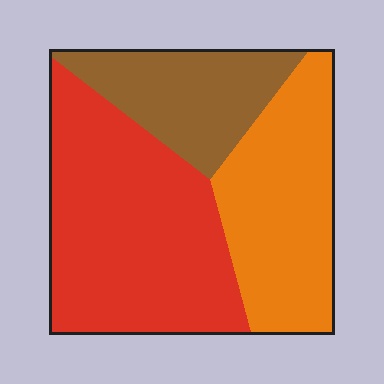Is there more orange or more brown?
Orange.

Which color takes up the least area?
Brown, at roughly 20%.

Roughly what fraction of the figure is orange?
Orange covers about 30% of the figure.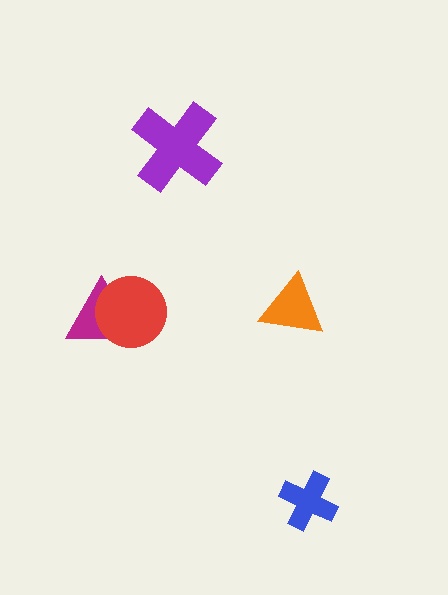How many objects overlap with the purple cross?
0 objects overlap with the purple cross.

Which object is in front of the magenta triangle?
The red circle is in front of the magenta triangle.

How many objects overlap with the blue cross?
0 objects overlap with the blue cross.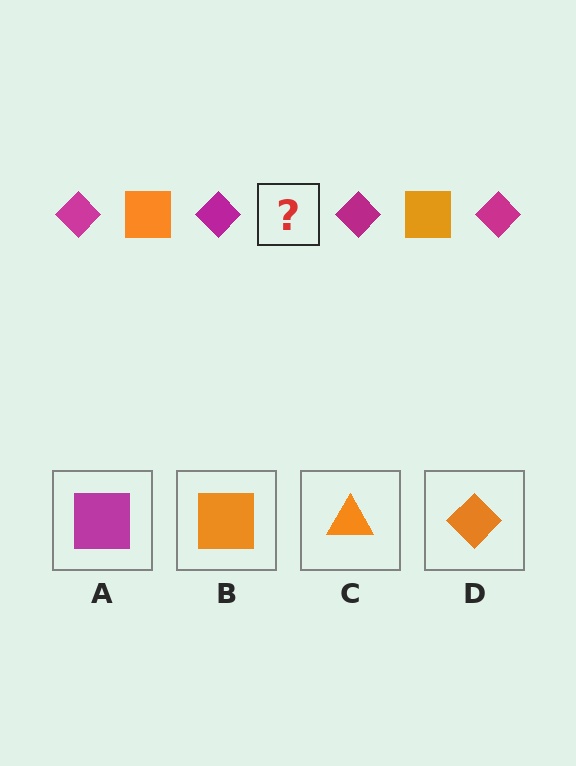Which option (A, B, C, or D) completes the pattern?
B.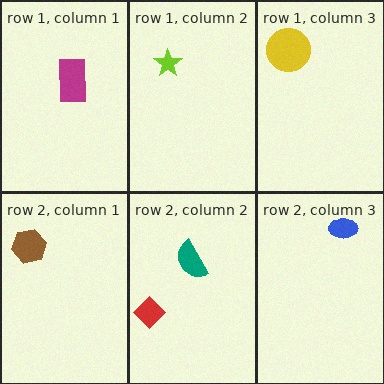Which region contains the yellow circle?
The row 1, column 3 region.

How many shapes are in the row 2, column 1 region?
1.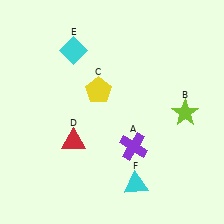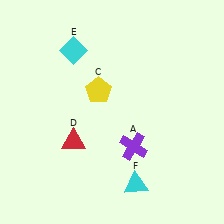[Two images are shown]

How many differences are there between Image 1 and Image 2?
There is 1 difference between the two images.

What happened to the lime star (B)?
The lime star (B) was removed in Image 2. It was in the bottom-right area of Image 1.